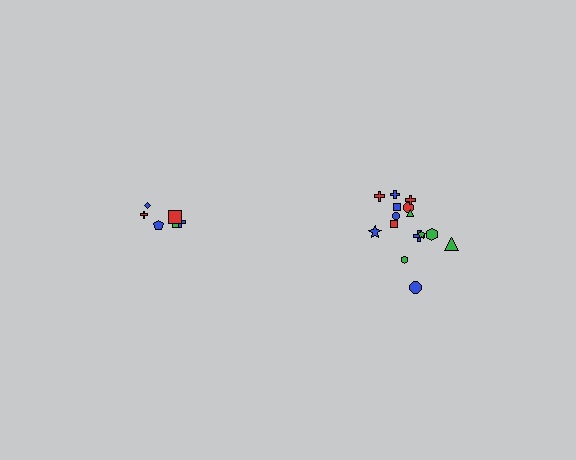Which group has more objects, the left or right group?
The right group.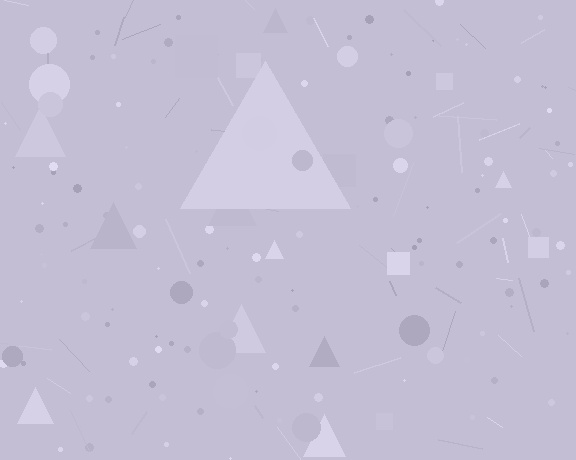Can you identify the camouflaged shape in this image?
The camouflaged shape is a triangle.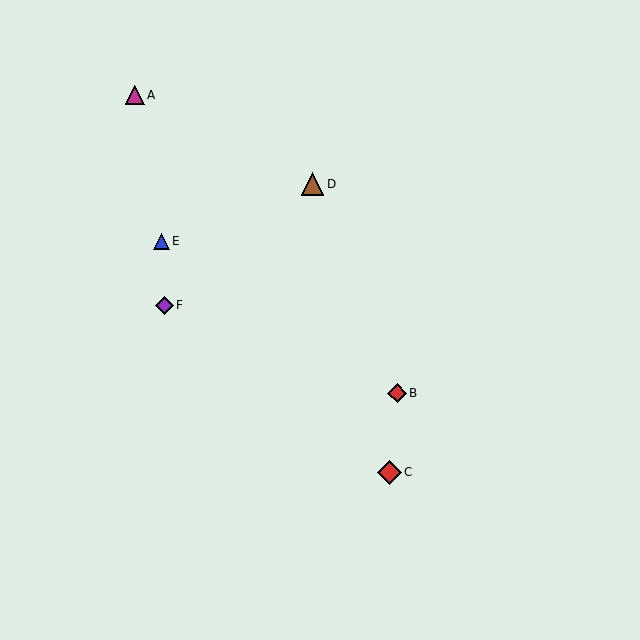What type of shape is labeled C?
Shape C is a red diamond.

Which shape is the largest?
The red diamond (labeled C) is the largest.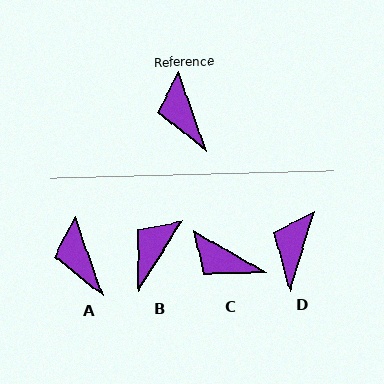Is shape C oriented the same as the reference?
No, it is off by about 40 degrees.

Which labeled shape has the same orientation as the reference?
A.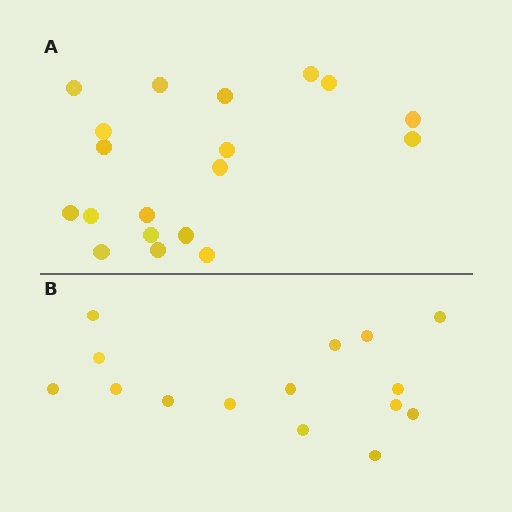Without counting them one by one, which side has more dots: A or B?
Region A (the top region) has more dots.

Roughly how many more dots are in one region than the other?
Region A has about 4 more dots than region B.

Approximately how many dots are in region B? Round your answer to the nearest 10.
About 20 dots. (The exact count is 15, which rounds to 20.)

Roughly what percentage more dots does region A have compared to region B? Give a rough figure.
About 25% more.